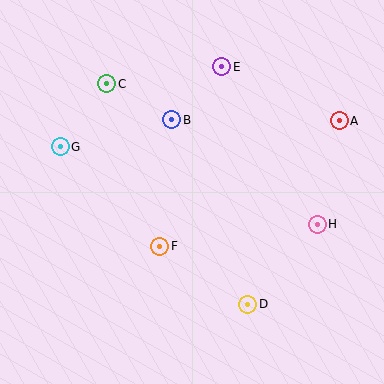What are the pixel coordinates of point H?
Point H is at (317, 224).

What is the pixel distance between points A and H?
The distance between A and H is 106 pixels.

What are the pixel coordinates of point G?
Point G is at (60, 147).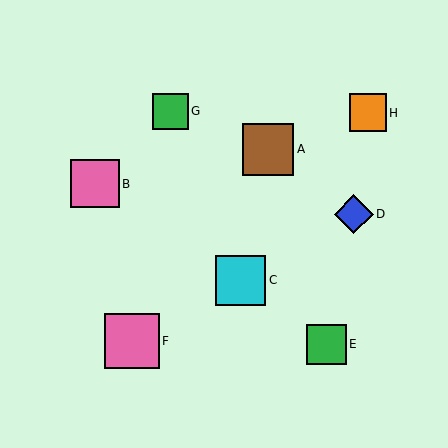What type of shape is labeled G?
Shape G is a green square.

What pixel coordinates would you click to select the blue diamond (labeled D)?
Click at (354, 214) to select the blue diamond D.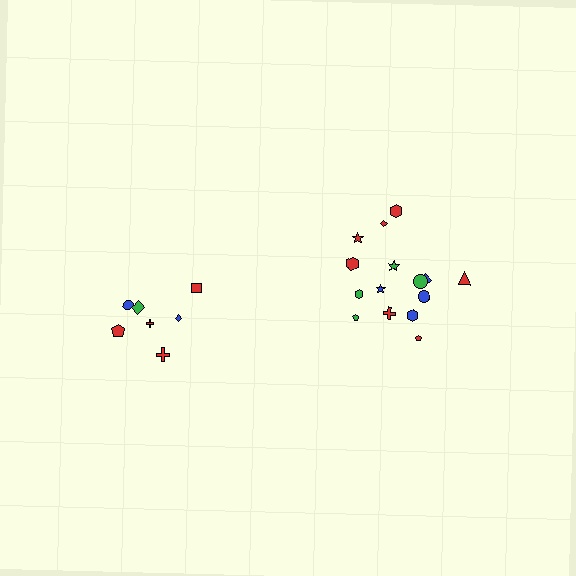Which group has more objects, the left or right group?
The right group.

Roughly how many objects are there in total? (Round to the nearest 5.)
Roughly 20 objects in total.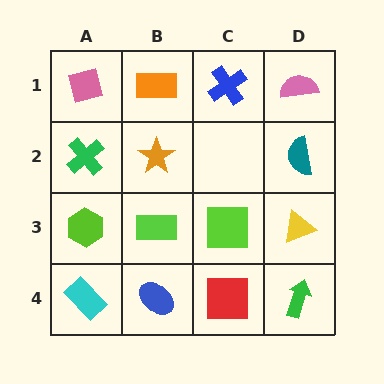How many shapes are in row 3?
4 shapes.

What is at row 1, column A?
A pink diamond.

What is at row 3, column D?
A yellow triangle.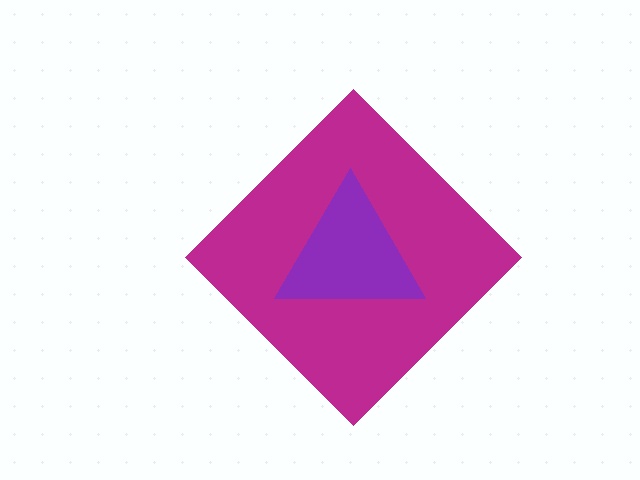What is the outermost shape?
The magenta diamond.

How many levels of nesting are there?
2.